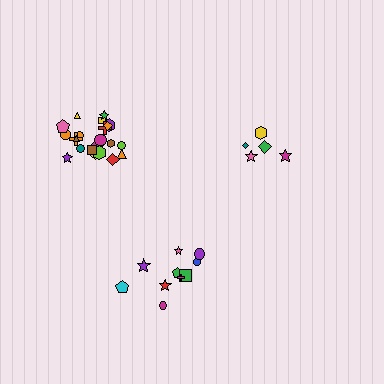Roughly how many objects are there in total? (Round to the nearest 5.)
Roughly 35 objects in total.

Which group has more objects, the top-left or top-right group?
The top-left group.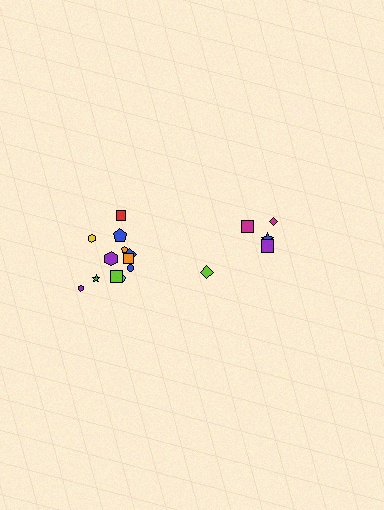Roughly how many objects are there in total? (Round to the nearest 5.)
Roughly 15 objects in total.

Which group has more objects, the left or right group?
The left group.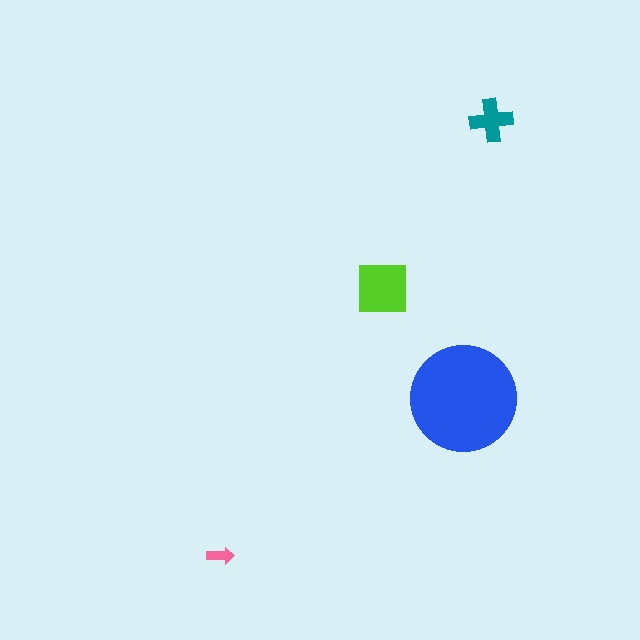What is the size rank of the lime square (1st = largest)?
2nd.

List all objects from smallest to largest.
The pink arrow, the teal cross, the lime square, the blue circle.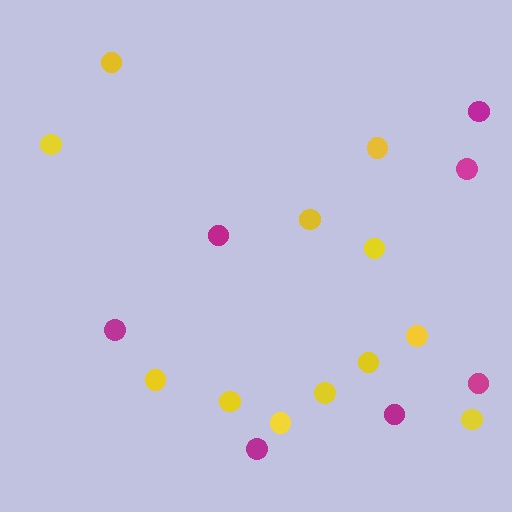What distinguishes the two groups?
There are 2 groups: one group of yellow circles (12) and one group of magenta circles (7).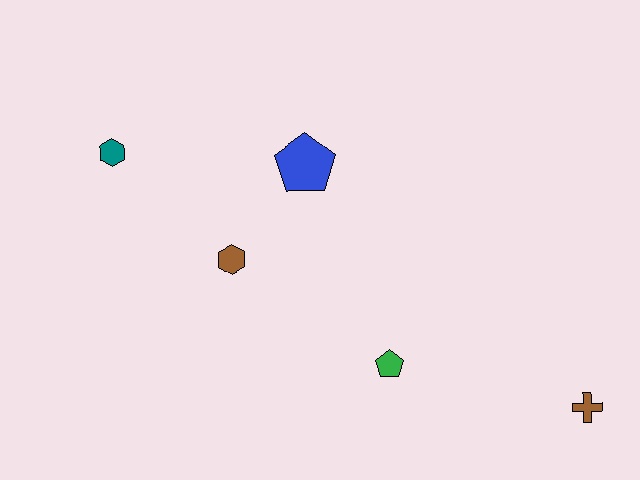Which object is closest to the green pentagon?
The brown hexagon is closest to the green pentagon.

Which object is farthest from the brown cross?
The teal hexagon is farthest from the brown cross.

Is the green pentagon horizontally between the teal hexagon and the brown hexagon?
No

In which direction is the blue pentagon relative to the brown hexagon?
The blue pentagon is above the brown hexagon.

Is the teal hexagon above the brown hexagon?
Yes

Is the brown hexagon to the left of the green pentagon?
Yes